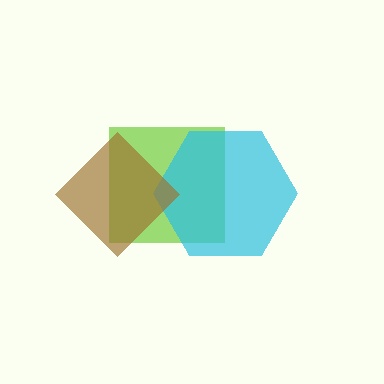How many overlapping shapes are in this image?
There are 3 overlapping shapes in the image.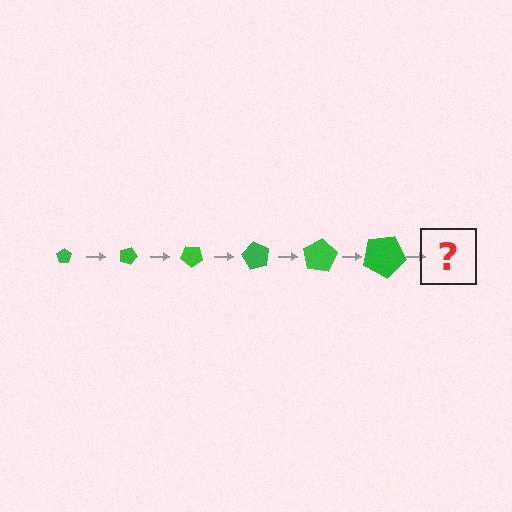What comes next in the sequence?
The next element should be a pentagon, larger than the previous one and rotated 120 degrees from the start.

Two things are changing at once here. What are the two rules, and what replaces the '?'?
The two rules are that the pentagon grows larger each step and it rotates 20 degrees each step. The '?' should be a pentagon, larger than the previous one and rotated 120 degrees from the start.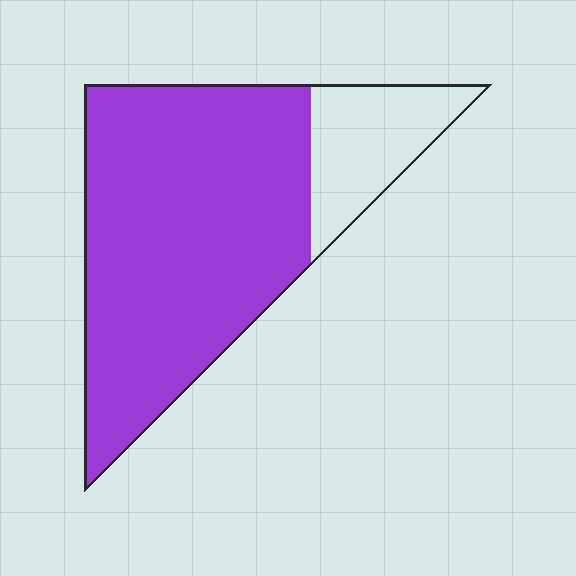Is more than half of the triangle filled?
Yes.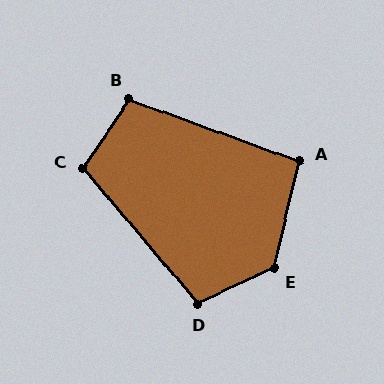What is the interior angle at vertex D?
Approximately 105 degrees (obtuse).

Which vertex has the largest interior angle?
E, at approximately 128 degrees.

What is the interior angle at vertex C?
Approximately 106 degrees (obtuse).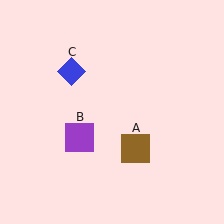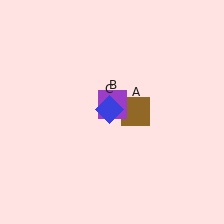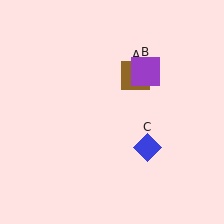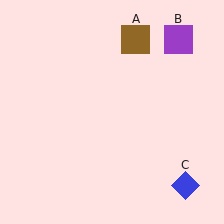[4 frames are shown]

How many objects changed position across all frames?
3 objects changed position: brown square (object A), purple square (object B), blue diamond (object C).